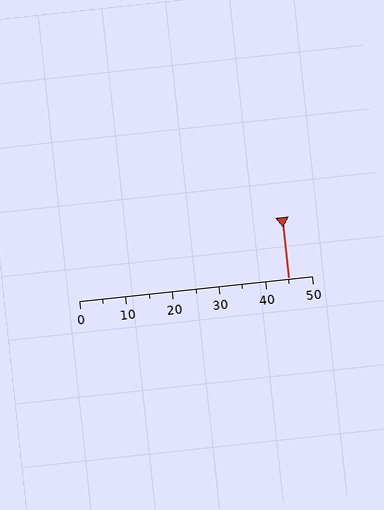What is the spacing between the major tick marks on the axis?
The major ticks are spaced 10 apart.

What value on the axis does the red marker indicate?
The marker indicates approximately 45.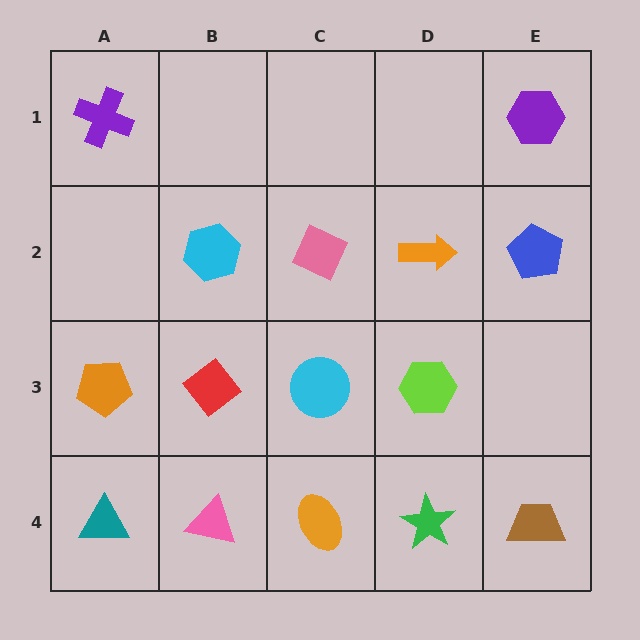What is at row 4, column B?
A pink triangle.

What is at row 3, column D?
A lime hexagon.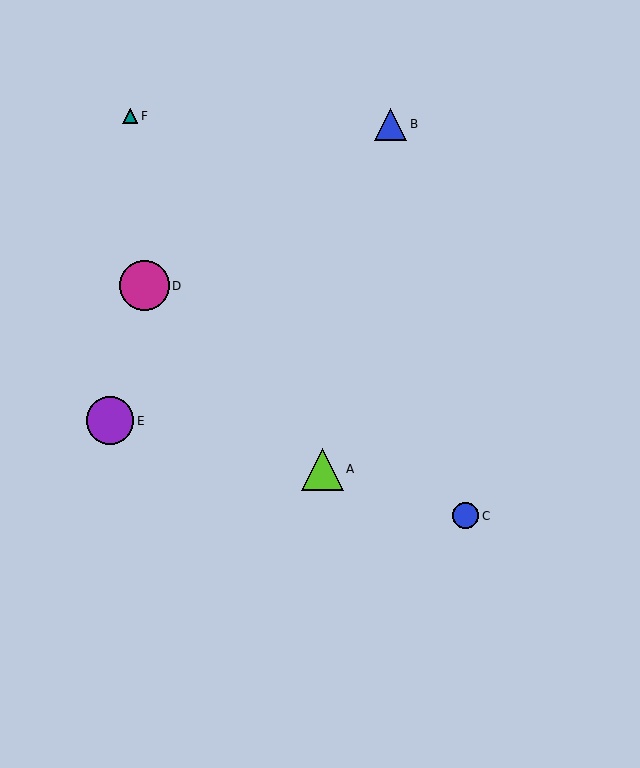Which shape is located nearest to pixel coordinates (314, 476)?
The lime triangle (labeled A) at (322, 469) is nearest to that location.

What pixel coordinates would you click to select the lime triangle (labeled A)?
Click at (322, 469) to select the lime triangle A.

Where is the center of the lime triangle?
The center of the lime triangle is at (322, 469).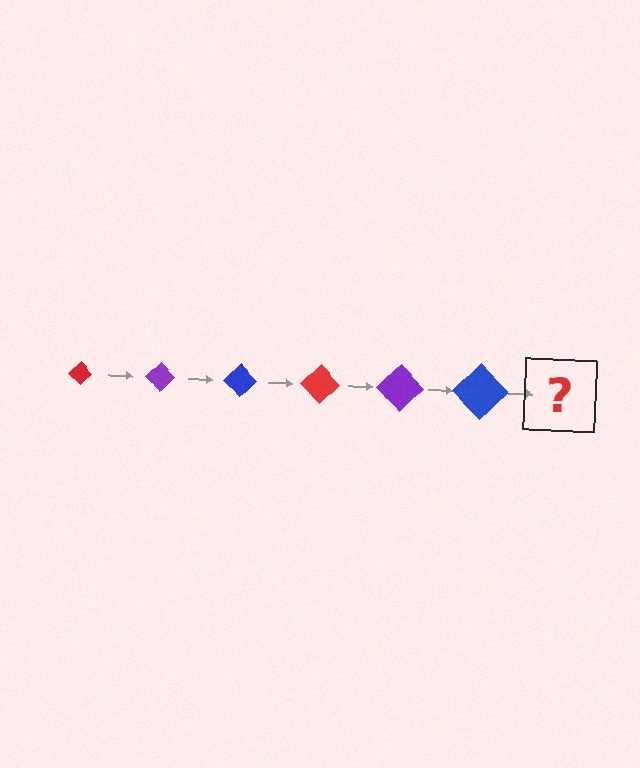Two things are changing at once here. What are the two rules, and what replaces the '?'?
The two rules are that the diamond grows larger each step and the color cycles through red, purple, and blue. The '?' should be a red diamond, larger than the previous one.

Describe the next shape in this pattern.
It should be a red diamond, larger than the previous one.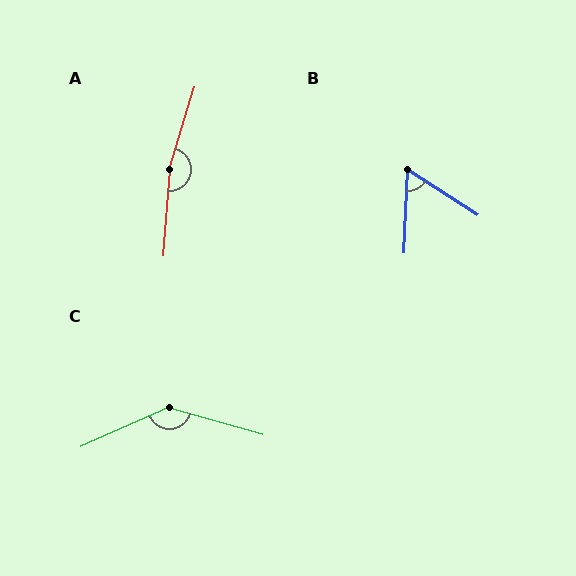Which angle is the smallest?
B, at approximately 60 degrees.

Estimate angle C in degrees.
Approximately 140 degrees.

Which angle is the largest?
A, at approximately 167 degrees.